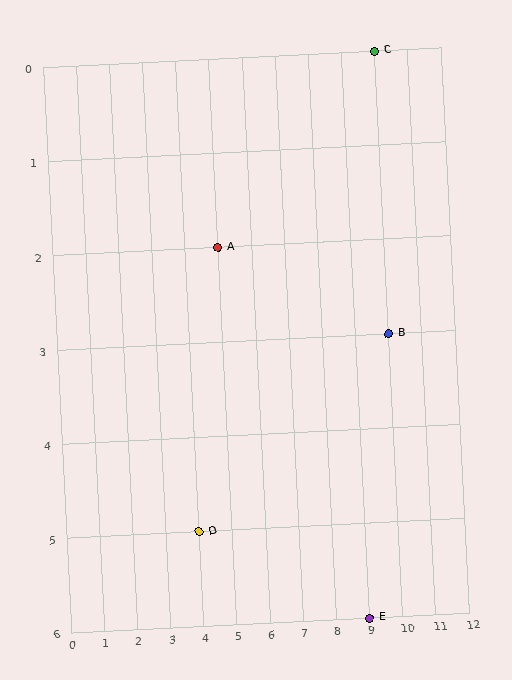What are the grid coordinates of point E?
Point E is at grid coordinates (9, 6).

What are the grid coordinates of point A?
Point A is at grid coordinates (5, 2).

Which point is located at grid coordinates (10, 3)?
Point B is at (10, 3).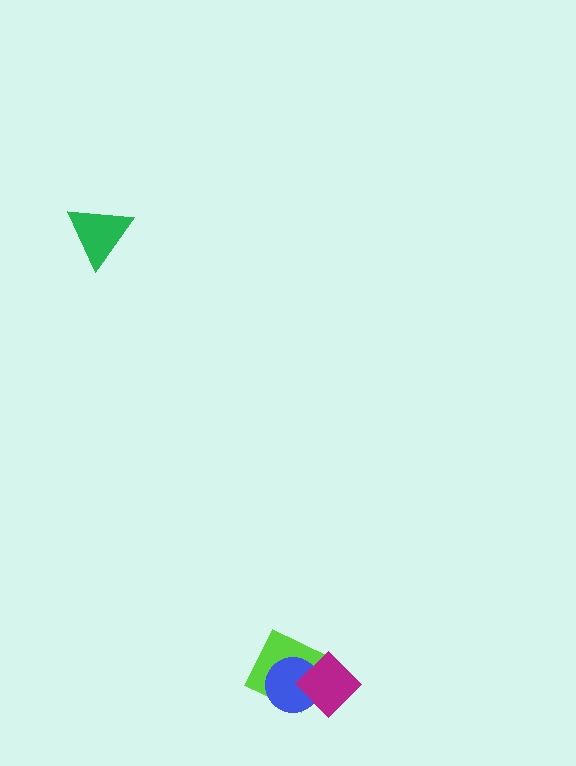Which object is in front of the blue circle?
The magenta diamond is in front of the blue circle.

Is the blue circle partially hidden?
Yes, it is partially covered by another shape.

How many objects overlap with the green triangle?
0 objects overlap with the green triangle.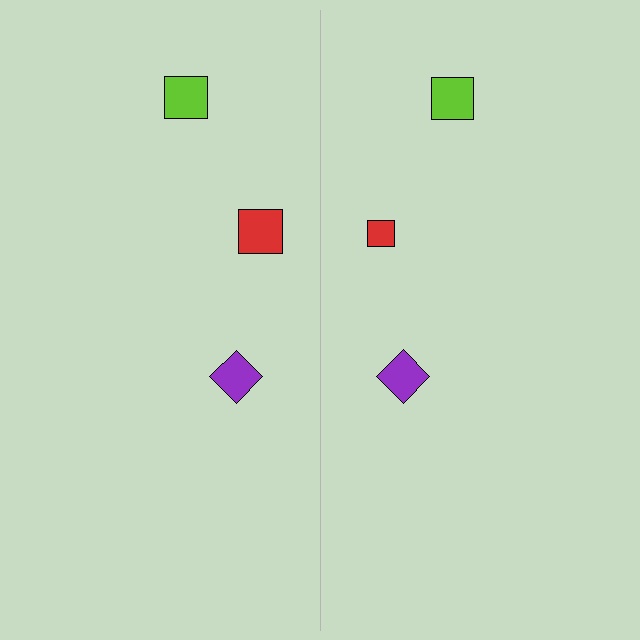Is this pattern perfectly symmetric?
No, the pattern is not perfectly symmetric. The red square on the right side has a different size than its mirror counterpart.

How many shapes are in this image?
There are 6 shapes in this image.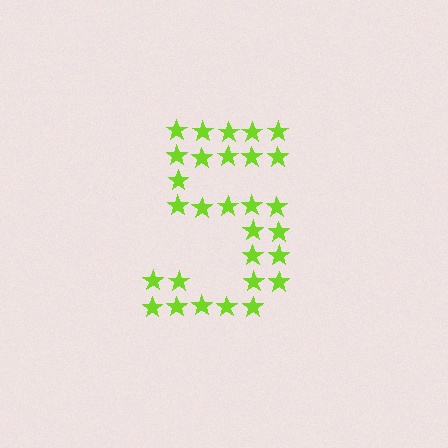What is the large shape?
The large shape is the digit 5.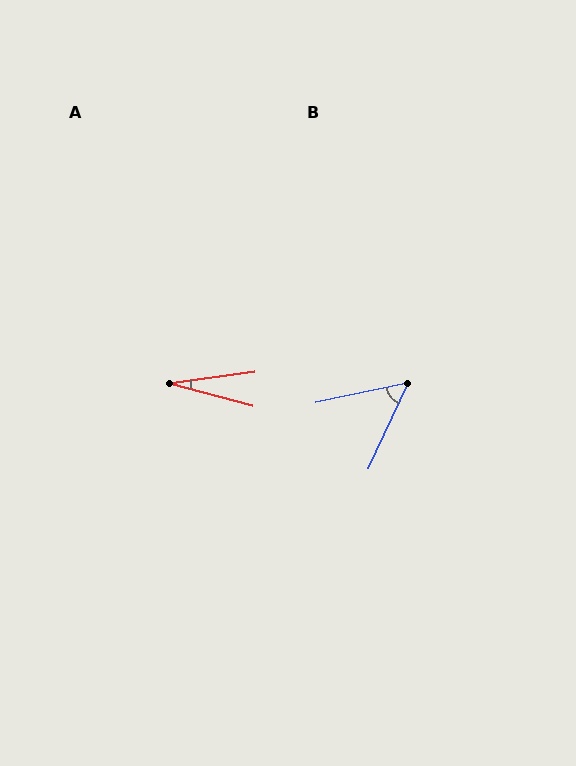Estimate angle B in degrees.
Approximately 54 degrees.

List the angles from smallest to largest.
A (23°), B (54°).